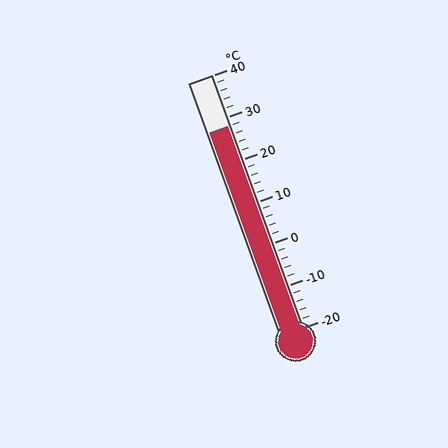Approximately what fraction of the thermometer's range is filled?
The thermometer is filled to approximately 80% of its range.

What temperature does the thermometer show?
The thermometer shows approximately 28°C.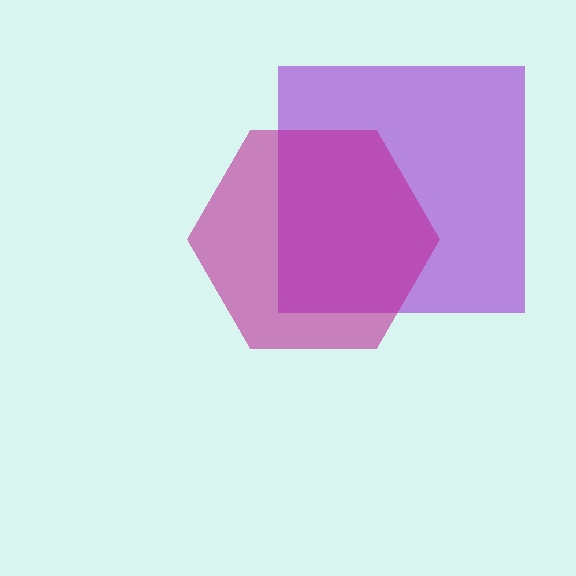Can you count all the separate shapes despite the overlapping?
Yes, there are 2 separate shapes.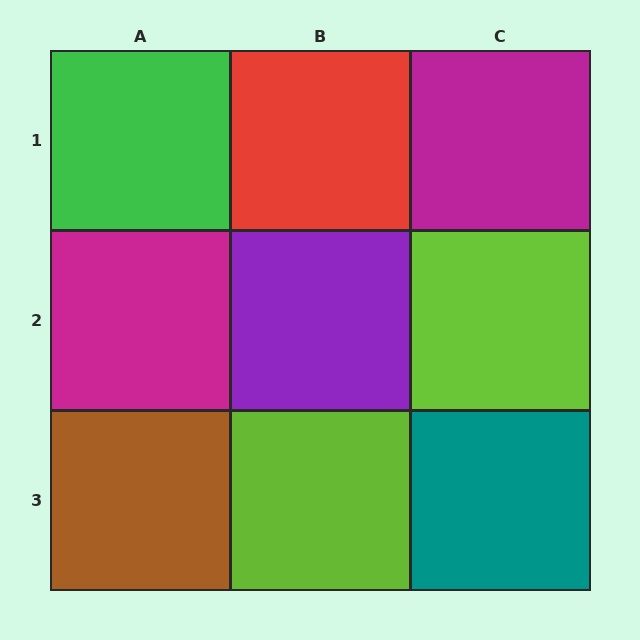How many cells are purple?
1 cell is purple.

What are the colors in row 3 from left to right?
Brown, lime, teal.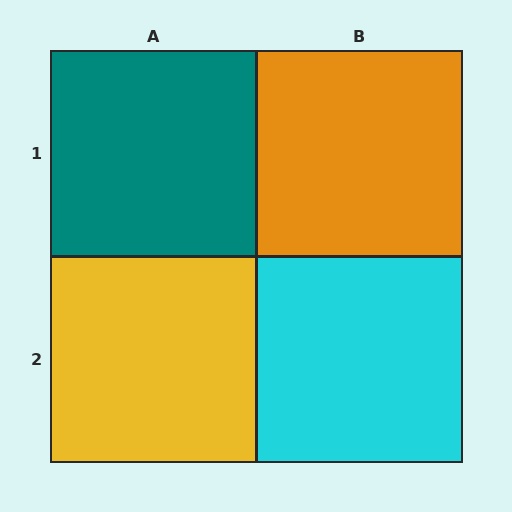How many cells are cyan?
1 cell is cyan.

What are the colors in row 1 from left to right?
Teal, orange.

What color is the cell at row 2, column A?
Yellow.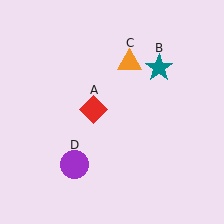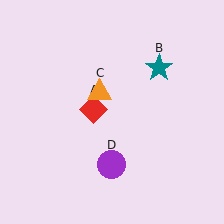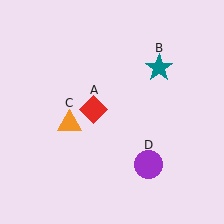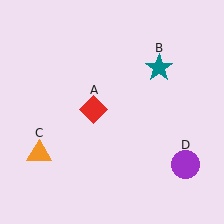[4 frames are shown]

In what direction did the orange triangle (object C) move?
The orange triangle (object C) moved down and to the left.